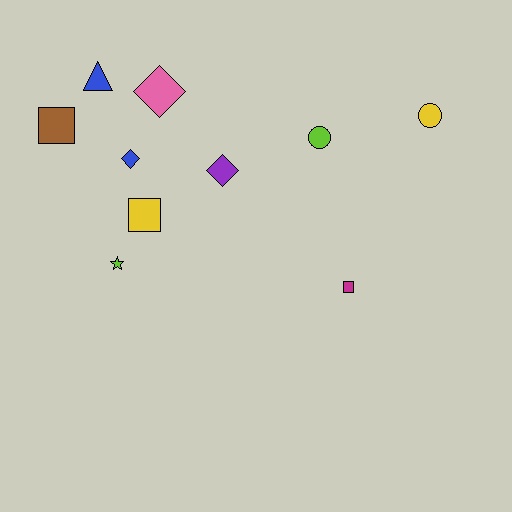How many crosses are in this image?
There are no crosses.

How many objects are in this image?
There are 10 objects.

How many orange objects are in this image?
There are no orange objects.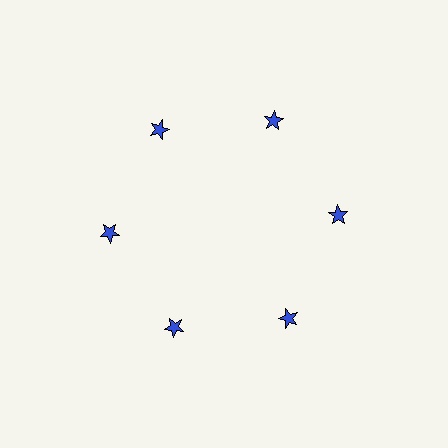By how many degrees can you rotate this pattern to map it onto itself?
The pattern maps onto itself every 60 degrees of rotation.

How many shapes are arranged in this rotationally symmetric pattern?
There are 6 shapes, arranged in 6 groups of 1.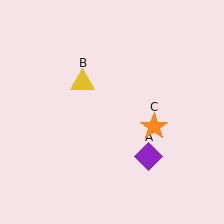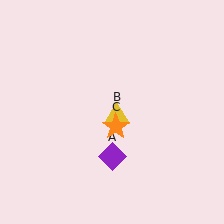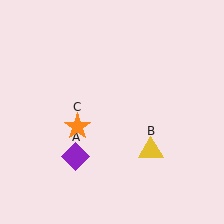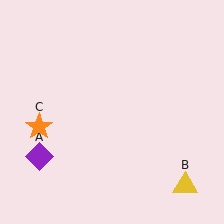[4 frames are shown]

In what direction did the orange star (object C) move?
The orange star (object C) moved left.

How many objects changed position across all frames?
3 objects changed position: purple diamond (object A), yellow triangle (object B), orange star (object C).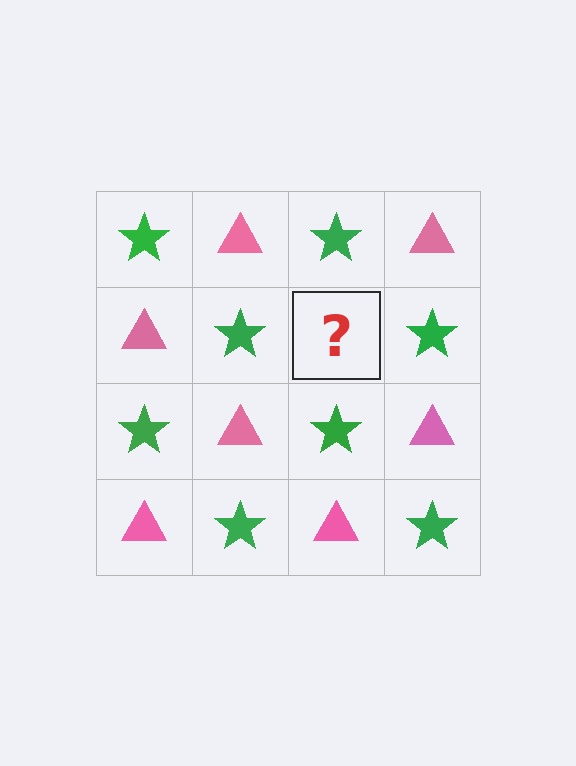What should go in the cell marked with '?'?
The missing cell should contain a pink triangle.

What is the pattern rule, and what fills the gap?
The rule is that it alternates green star and pink triangle in a checkerboard pattern. The gap should be filled with a pink triangle.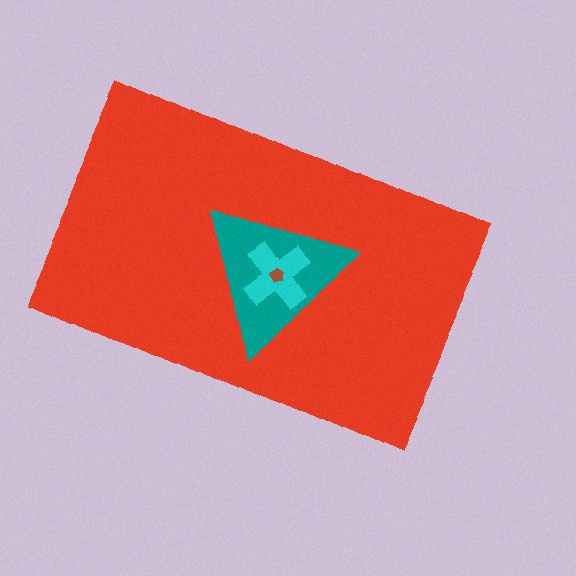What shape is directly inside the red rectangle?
The teal triangle.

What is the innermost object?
The brown pentagon.